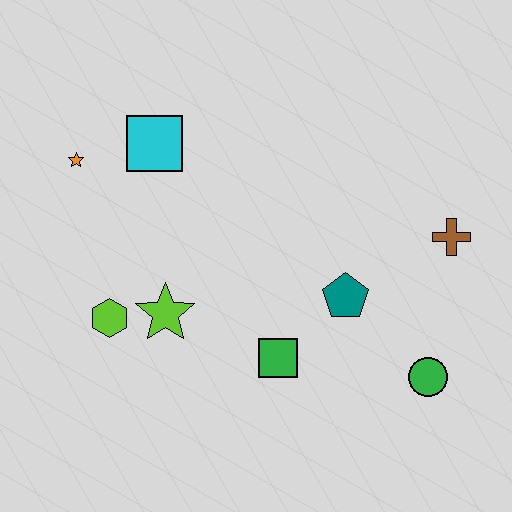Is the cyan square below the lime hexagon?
No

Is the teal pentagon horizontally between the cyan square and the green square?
No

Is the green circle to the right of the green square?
Yes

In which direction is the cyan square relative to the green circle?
The cyan square is to the left of the green circle.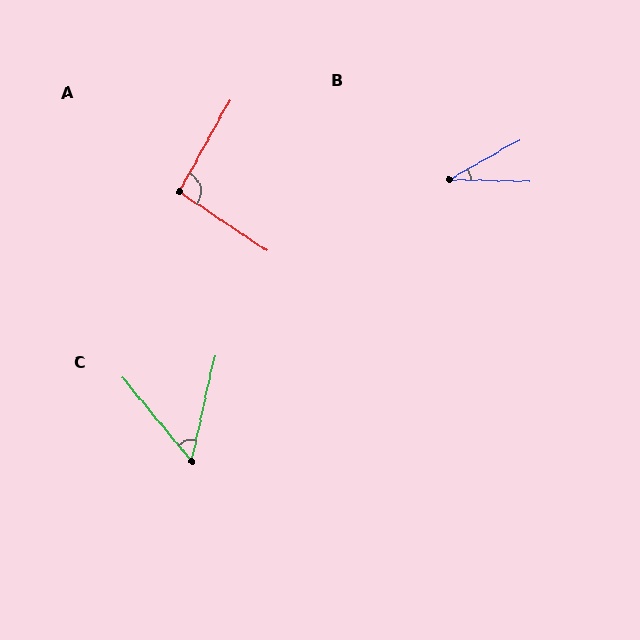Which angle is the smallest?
B, at approximately 31 degrees.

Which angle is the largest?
A, at approximately 95 degrees.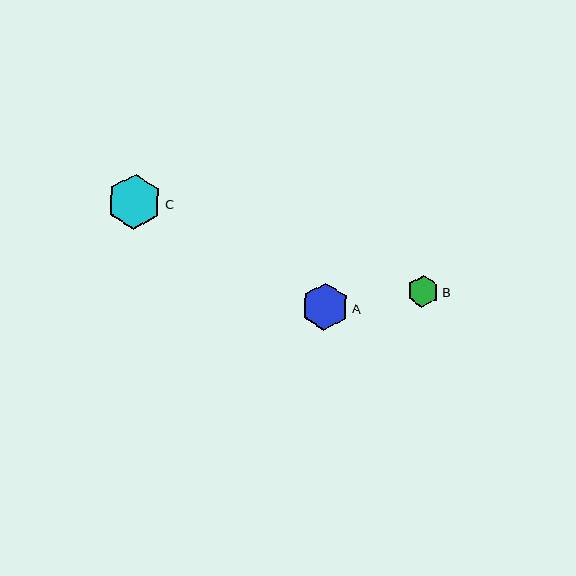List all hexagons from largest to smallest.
From largest to smallest: C, A, B.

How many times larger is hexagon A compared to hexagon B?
Hexagon A is approximately 1.5 times the size of hexagon B.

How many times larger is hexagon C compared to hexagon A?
Hexagon C is approximately 1.2 times the size of hexagon A.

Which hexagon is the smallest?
Hexagon B is the smallest with a size of approximately 32 pixels.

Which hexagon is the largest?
Hexagon C is the largest with a size of approximately 55 pixels.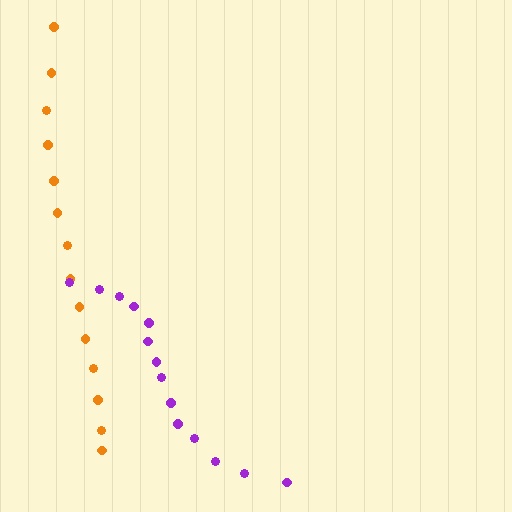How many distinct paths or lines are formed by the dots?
There are 2 distinct paths.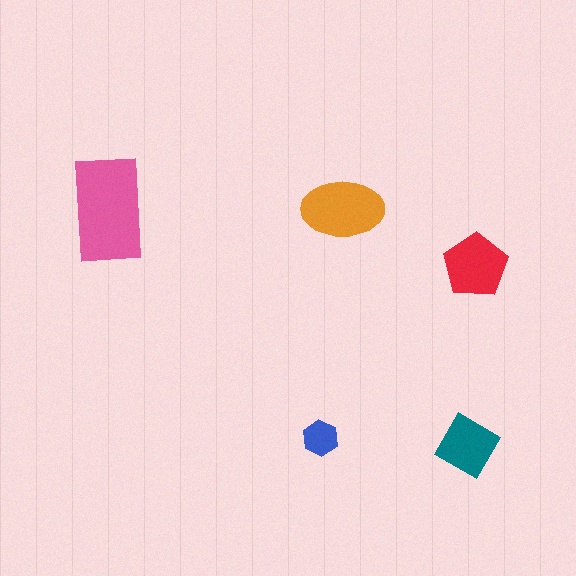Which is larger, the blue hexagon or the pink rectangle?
The pink rectangle.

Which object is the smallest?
The blue hexagon.